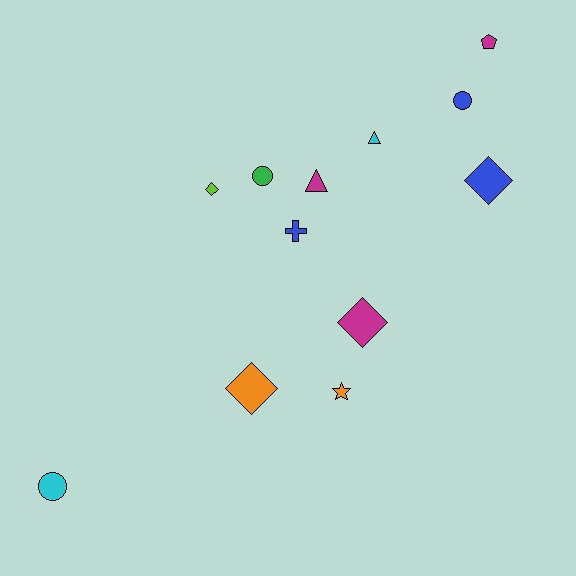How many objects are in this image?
There are 12 objects.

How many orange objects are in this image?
There are 2 orange objects.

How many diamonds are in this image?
There are 4 diamonds.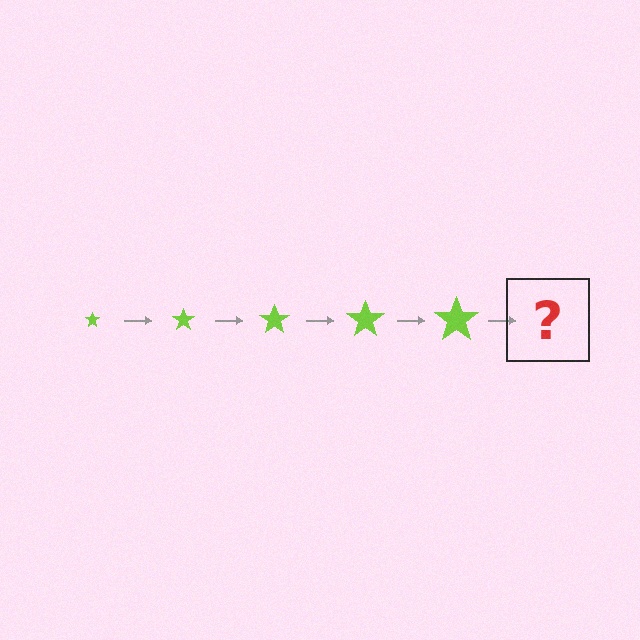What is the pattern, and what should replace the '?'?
The pattern is that the star gets progressively larger each step. The '?' should be a lime star, larger than the previous one.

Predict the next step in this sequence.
The next step is a lime star, larger than the previous one.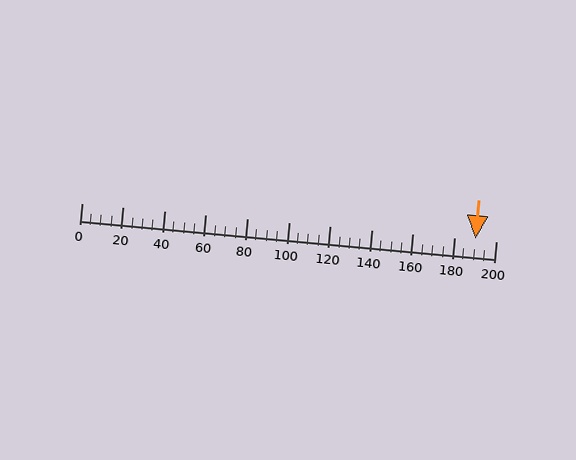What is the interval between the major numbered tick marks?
The major tick marks are spaced 20 units apart.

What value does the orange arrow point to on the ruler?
The orange arrow points to approximately 190.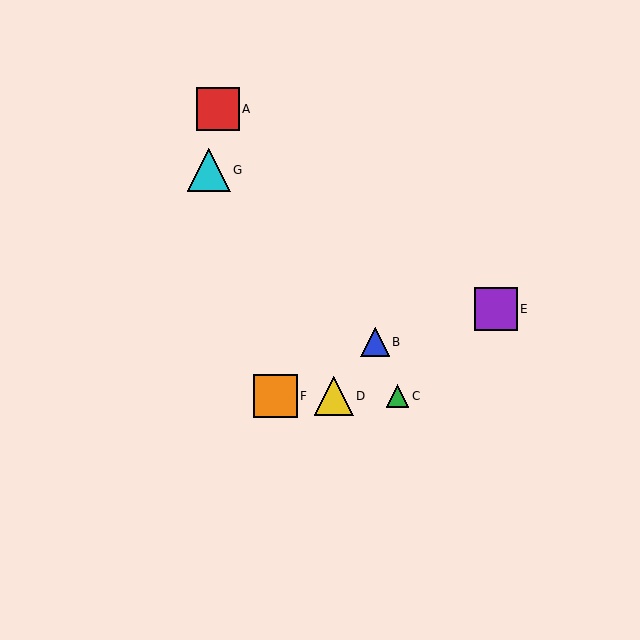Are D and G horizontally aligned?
No, D is at y≈396 and G is at y≈170.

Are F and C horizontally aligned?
Yes, both are at y≈396.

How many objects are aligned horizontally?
3 objects (C, D, F) are aligned horizontally.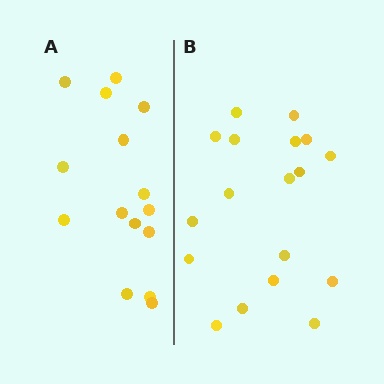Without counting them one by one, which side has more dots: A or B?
Region B (the right region) has more dots.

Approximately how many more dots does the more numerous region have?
Region B has just a few more — roughly 2 or 3 more dots than region A.